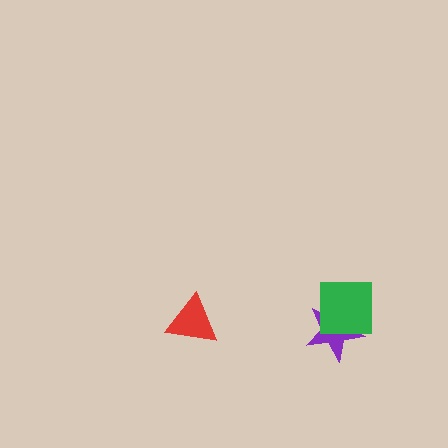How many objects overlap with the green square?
1 object overlaps with the green square.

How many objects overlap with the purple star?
1 object overlaps with the purple star.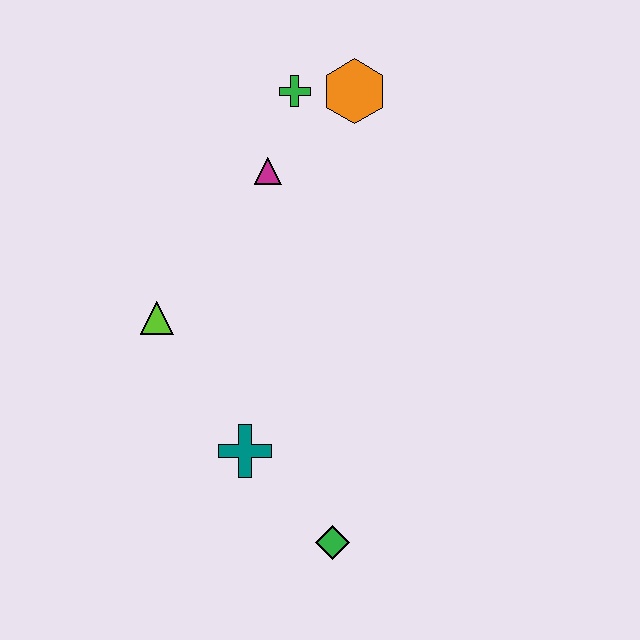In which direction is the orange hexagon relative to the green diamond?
The orange hexagon is above the green diamond.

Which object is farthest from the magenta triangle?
The green diamond is farthest from the magenta triangle.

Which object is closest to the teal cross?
The green diamond is closest to the teal cross.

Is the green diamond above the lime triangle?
No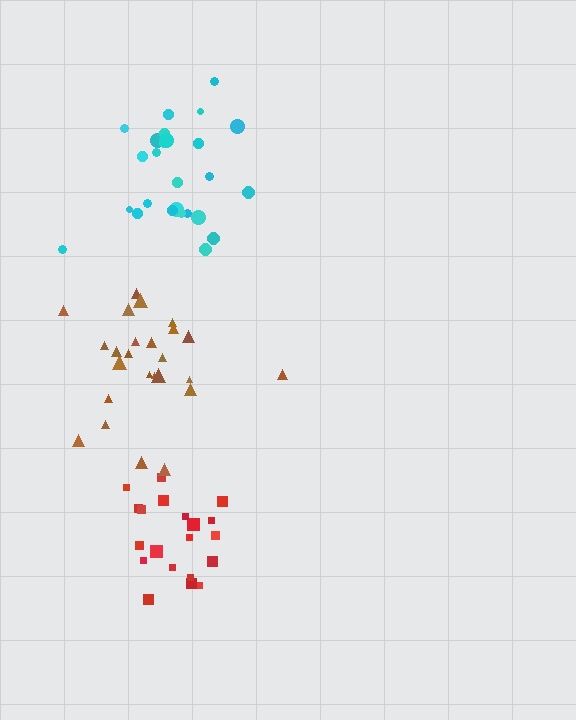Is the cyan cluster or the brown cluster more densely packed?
Cyan.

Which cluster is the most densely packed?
Red.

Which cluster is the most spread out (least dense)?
Brown.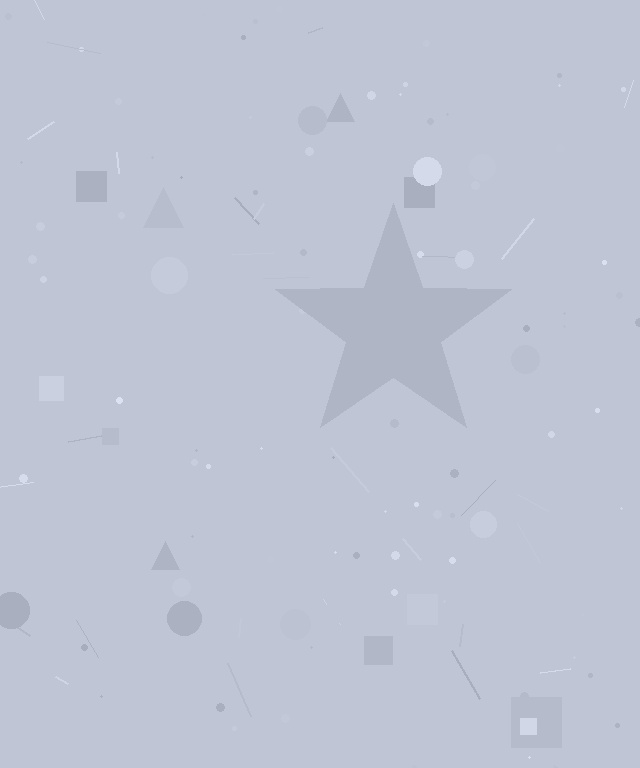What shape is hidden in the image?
A star is hidden in the image.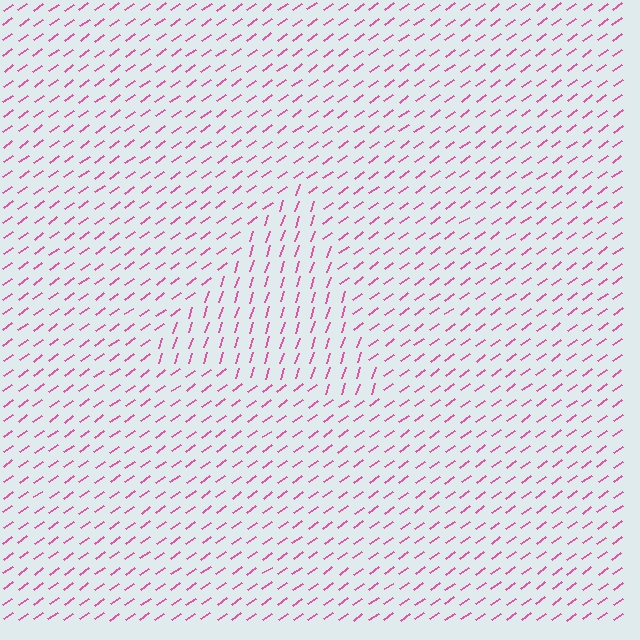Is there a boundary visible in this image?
Yes, there is a texture boundary formed by a change in line orientation.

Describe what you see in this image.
The image is filled with small pink line segments. A triangle region in the image has lines oriented differently from the surrounding lines, creating a visible texture boundary.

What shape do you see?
I see a triangle.